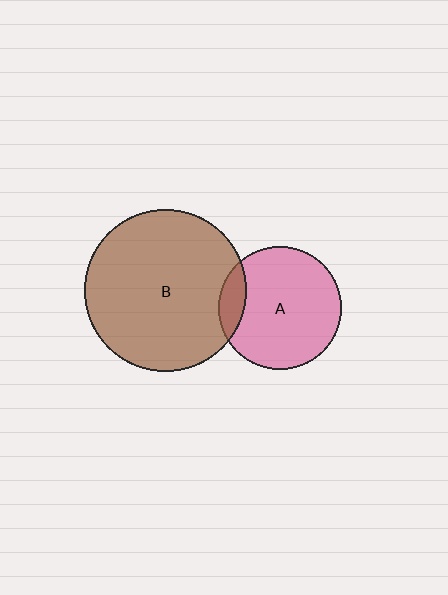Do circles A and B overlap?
Yes.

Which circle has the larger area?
Circle B (brown).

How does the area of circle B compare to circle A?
Approximately 1.7 times.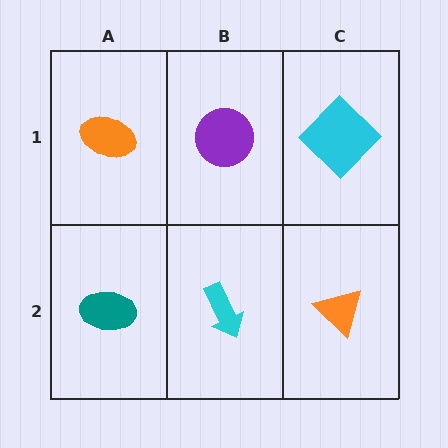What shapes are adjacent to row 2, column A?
An orange ellipse (row 1, column A), a cyan arrow (row 2, column B).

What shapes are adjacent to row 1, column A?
A teal ellipse (row 2, column A), a purple circle (row 1, column B).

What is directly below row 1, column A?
A teal ellipse.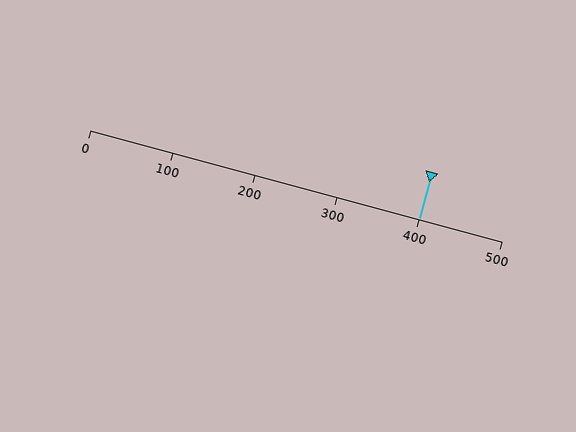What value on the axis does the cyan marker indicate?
The marker indicates approximately 400.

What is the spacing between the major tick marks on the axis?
The major ticks are spaced 100 apart.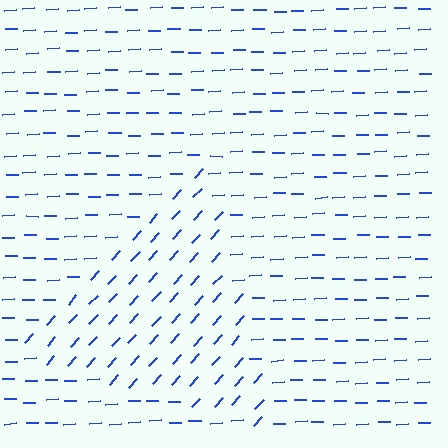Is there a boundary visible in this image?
Yes, there is a texture boundary formed by a change in line orientation.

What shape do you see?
I see a triangle.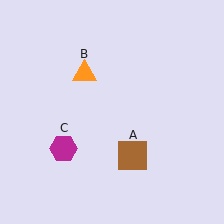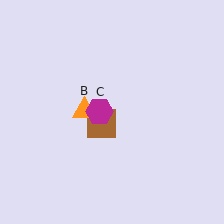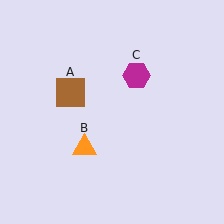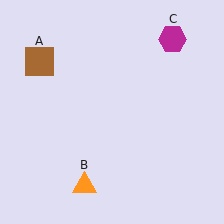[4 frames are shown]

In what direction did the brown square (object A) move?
The brown square (object A) moved up and to the left.